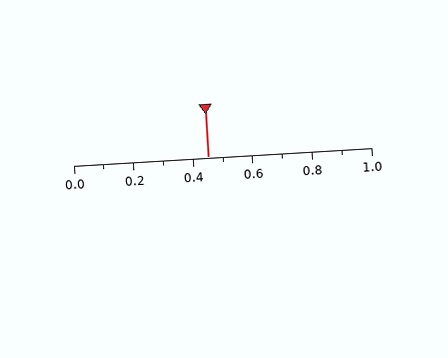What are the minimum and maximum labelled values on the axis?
The axis runs from 0.0 to 1.0.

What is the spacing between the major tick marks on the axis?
The major ticks are spaced 0.2 apart.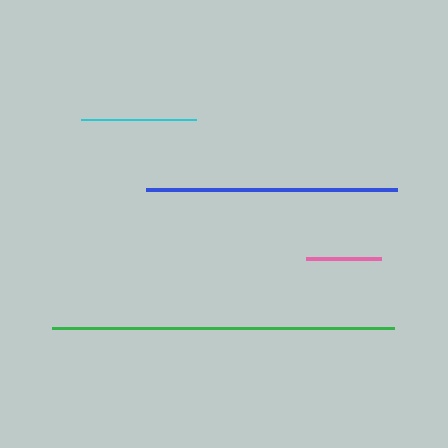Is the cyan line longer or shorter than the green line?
The green line is longer than the cyan line.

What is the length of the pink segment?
The pink segment is approximately 76 pixels long.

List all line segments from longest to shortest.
From longest to shortest: green, blue, cyan, pink.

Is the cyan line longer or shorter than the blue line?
The blue line is longer than the cyan line.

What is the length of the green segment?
The green segment is approximately 341 pixels long.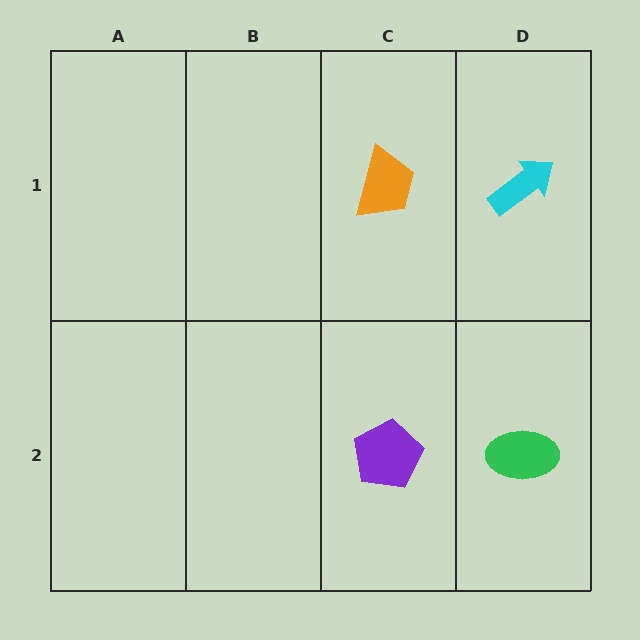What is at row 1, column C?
An orange trapezoid.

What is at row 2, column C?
A purple pentagon.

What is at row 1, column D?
A cyan arrow.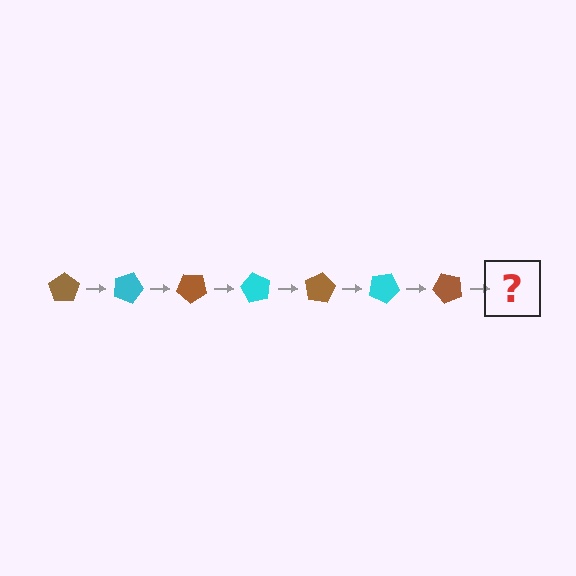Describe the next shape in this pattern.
It should be a cyan pentagon, rotated 140 degrees from the start.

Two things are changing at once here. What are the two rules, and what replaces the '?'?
The two rules are that it rotates 20 degrees each step and the color cycles through brown and cyan. The '?' should be a cyan pentagon, rotated 140 degrees from the start.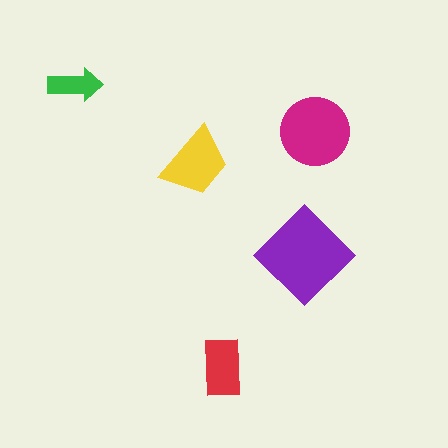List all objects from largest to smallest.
The purple diamond, the magenta circle, the yellow trapezoid, the red rectangle, the green arrow.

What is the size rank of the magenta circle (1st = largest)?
2nd.